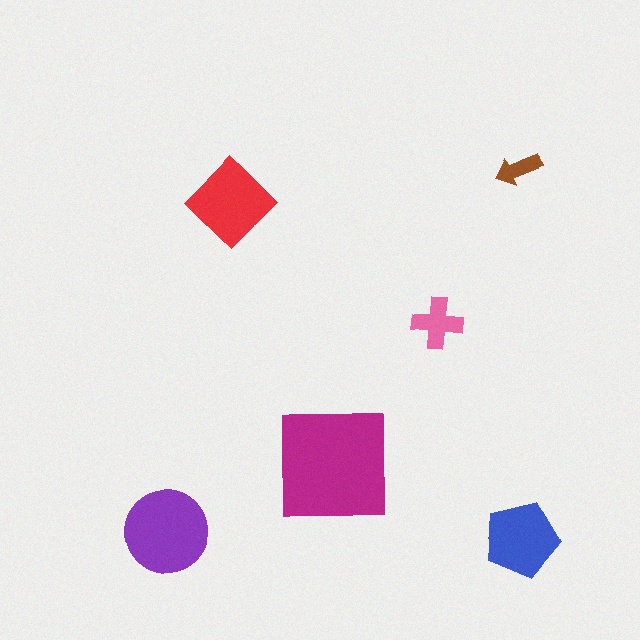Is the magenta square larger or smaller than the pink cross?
Larger.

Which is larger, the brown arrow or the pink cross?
The pink cross.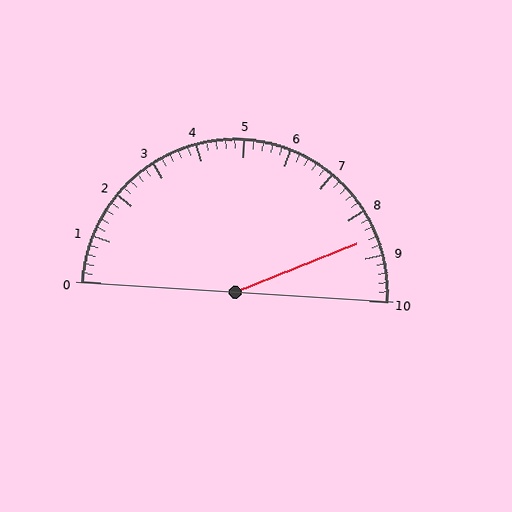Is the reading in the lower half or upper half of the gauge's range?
The reading is in the upper half of the range (0 to 10).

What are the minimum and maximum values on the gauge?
The gauge ranges from 0 to 10.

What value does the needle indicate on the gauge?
The needle indicates approximately 8.6.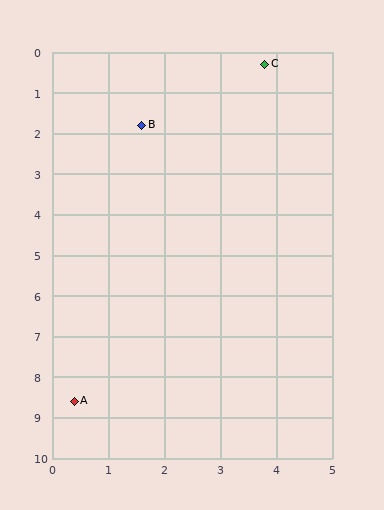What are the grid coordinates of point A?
Point A is at approximately (0.4, 8.6).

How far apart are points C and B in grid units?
Points C and B are about 2.7 grid units apart.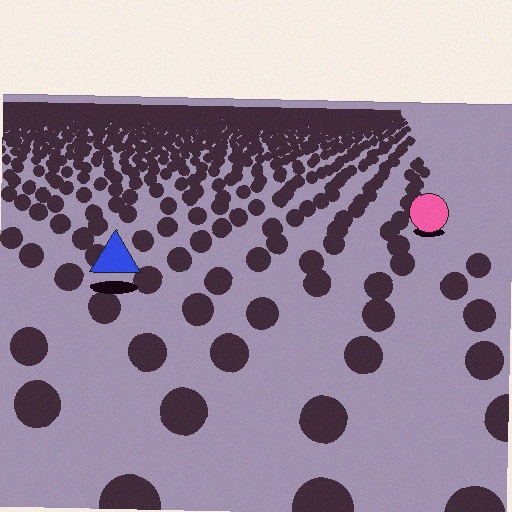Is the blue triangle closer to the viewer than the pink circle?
Yes. The blue triangle is closer — you can tell from the texture gradient: the ground texture is coarser near it.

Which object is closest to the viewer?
The blue triangle is closest. The texture marks near it are larger and more spread out.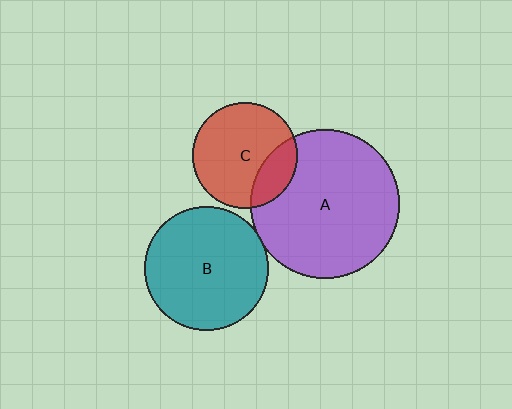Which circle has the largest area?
Circle A (purple).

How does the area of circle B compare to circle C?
Approximately 1.4 times.